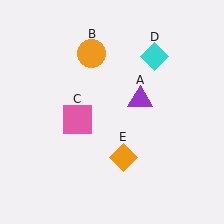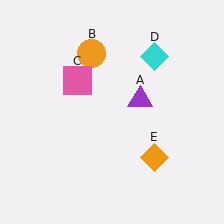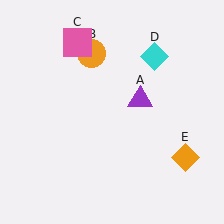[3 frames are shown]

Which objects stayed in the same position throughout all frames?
Purple triangle (object A) and orange circle (object B) and cyan diamond (object D) remained stationary.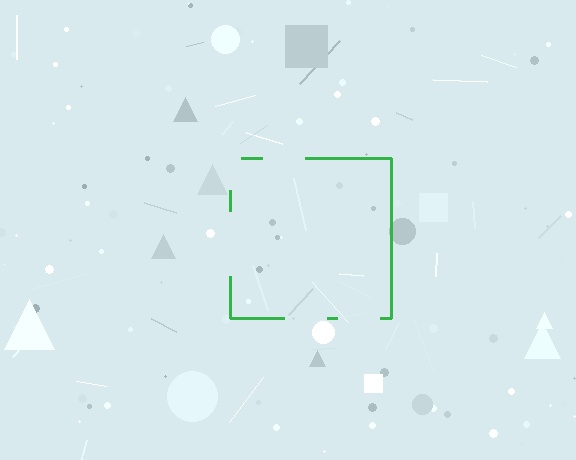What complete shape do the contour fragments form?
The contour fragments form a square.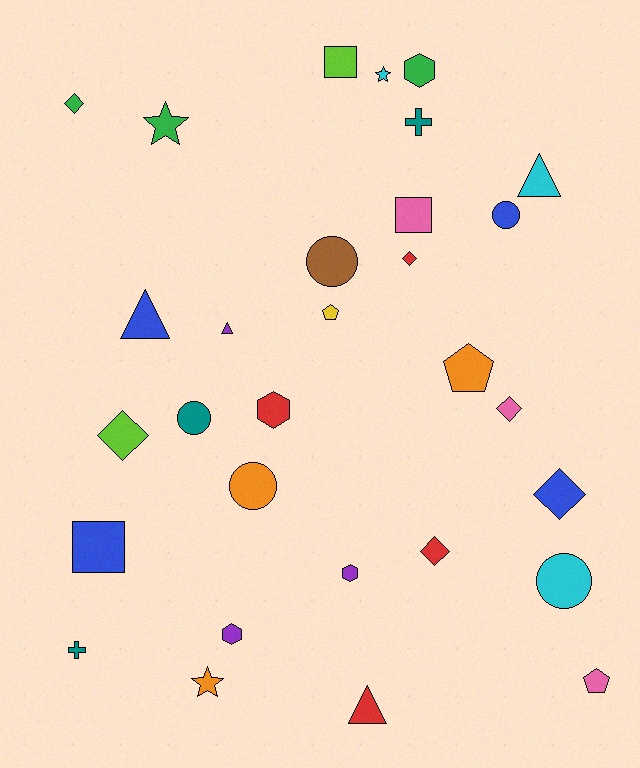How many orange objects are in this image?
There are 3 orange objects.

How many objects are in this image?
There are 30 objects.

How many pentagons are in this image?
There are 3 pentagons.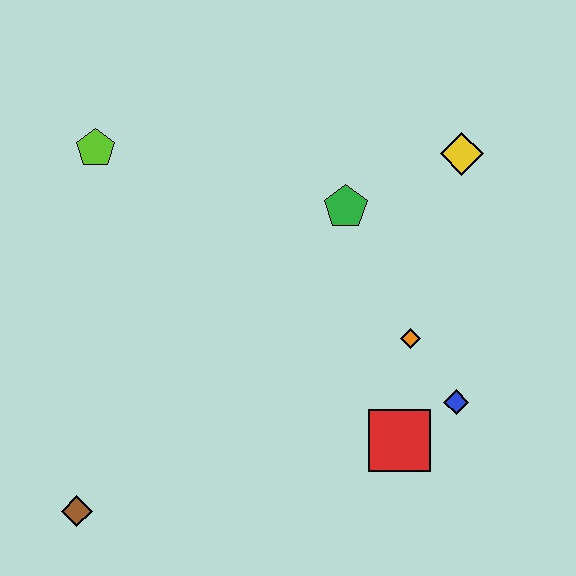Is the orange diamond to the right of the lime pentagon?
Yes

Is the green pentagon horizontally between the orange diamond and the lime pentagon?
Yes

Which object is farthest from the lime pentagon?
The blue diamond is farthest from the lime pentagon.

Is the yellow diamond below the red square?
No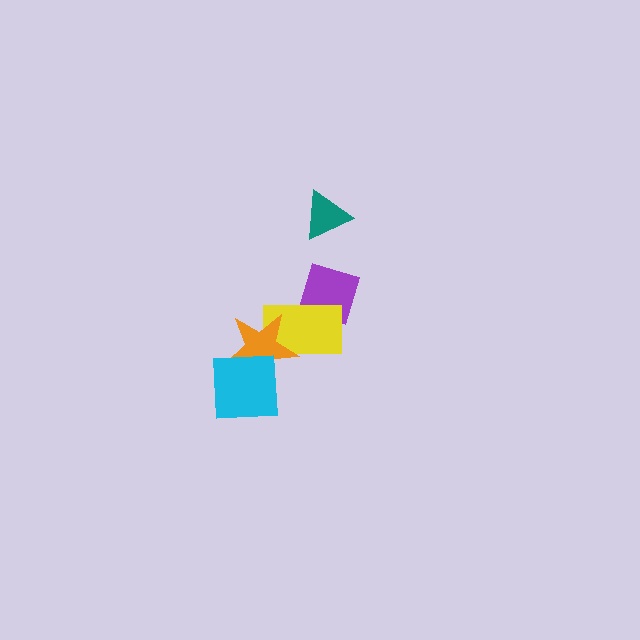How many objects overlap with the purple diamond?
1 object overlaps with the purple diamond.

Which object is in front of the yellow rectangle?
The orange star is in front of the yellow rectangle.